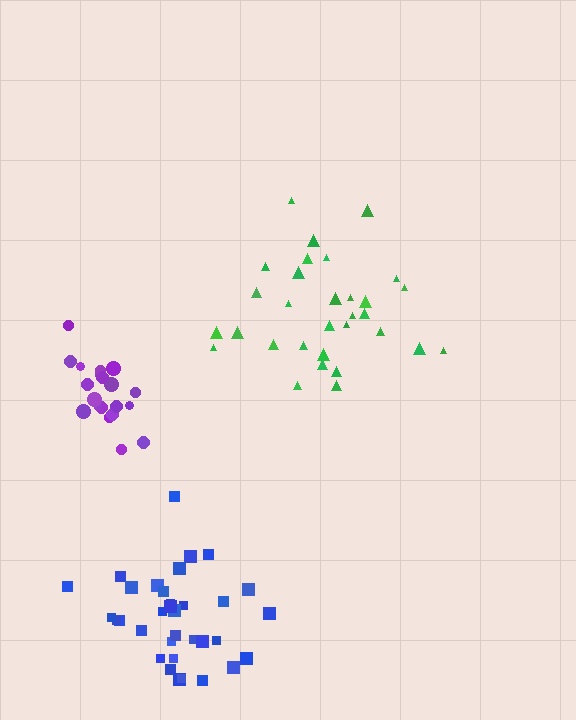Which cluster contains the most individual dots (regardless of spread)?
Blue (34).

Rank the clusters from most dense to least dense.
purple, blue, green.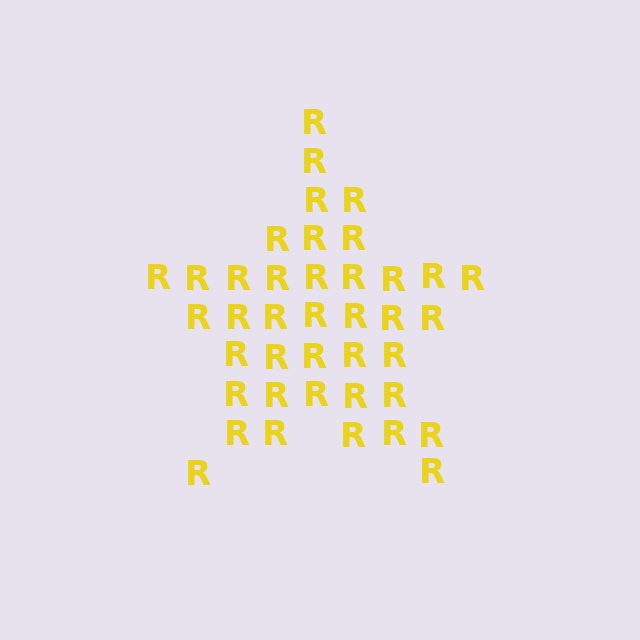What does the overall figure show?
The overall figure shows a star.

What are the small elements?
The small elements are letter R's.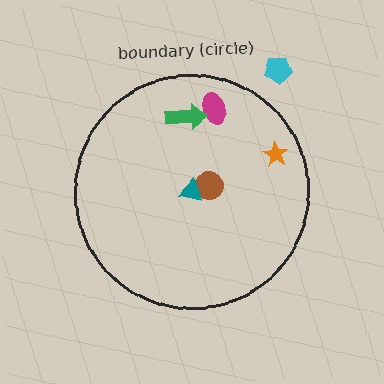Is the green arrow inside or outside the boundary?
Inside.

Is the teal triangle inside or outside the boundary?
Inside.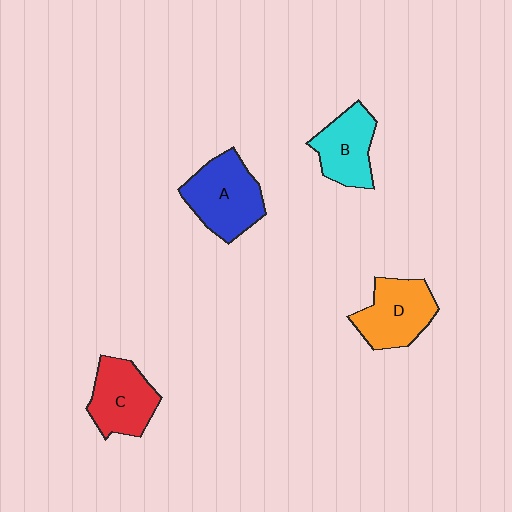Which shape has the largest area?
Shape A (blue).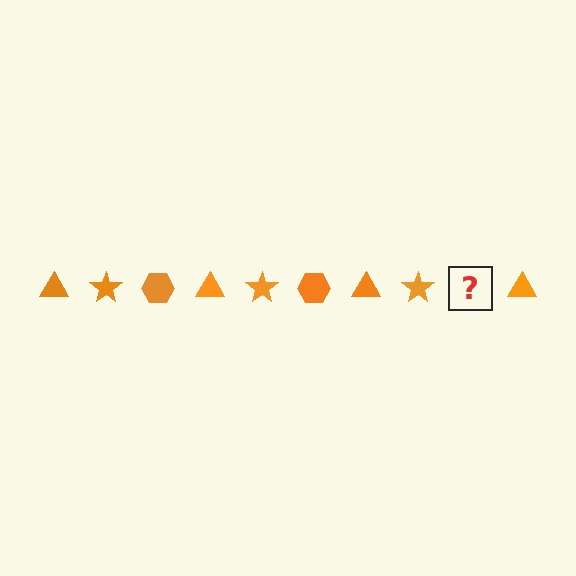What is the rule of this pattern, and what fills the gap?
The rule is that the pattern cycles through triangle, star, hexagon shapes in orange. The gap should be filled with an orange hexagon.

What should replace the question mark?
The question mark should be replaced with an orange hexagon.